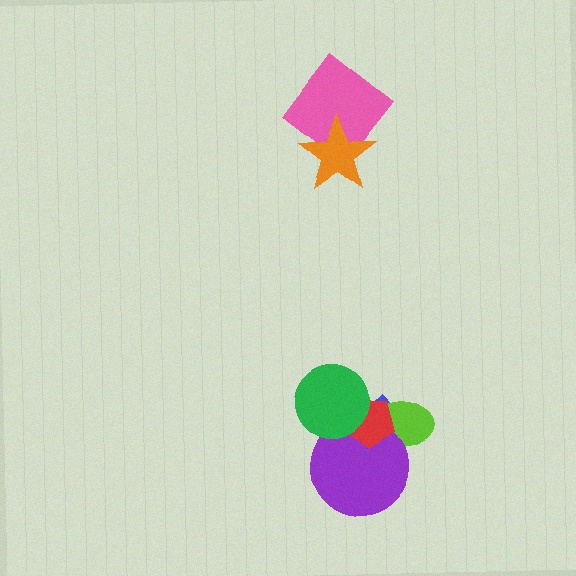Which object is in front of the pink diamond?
The orange star is in front of the pink diamond.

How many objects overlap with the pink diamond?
1 object overlaps with the pink diamond.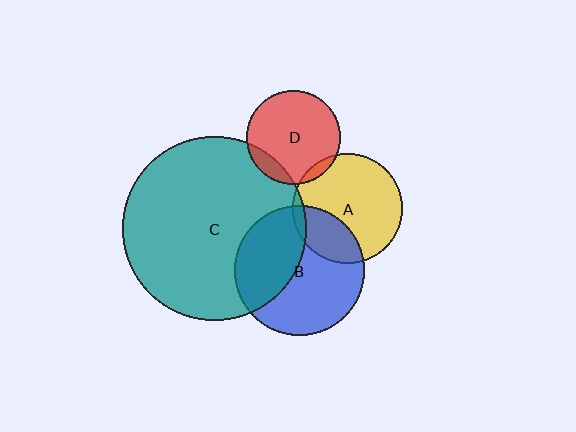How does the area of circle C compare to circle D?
Approximately 3.8 times.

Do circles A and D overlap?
Yes.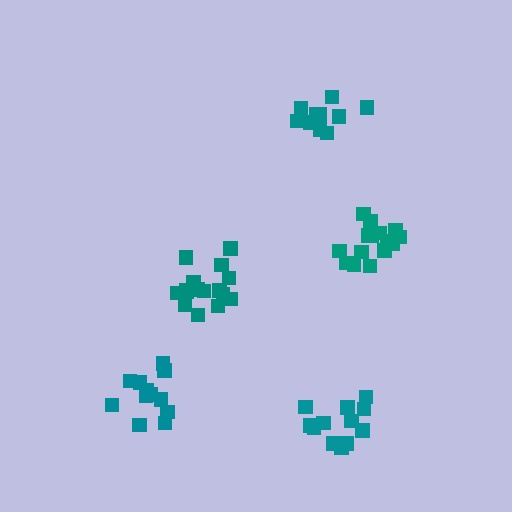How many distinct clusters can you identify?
There are 5 distinct clusters.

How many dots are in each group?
Group 1: 11 dots, Group 2: 16 dots, Group 3: 13 dots, Group 4: 16 dots, Group 5: 12 dots (68 total).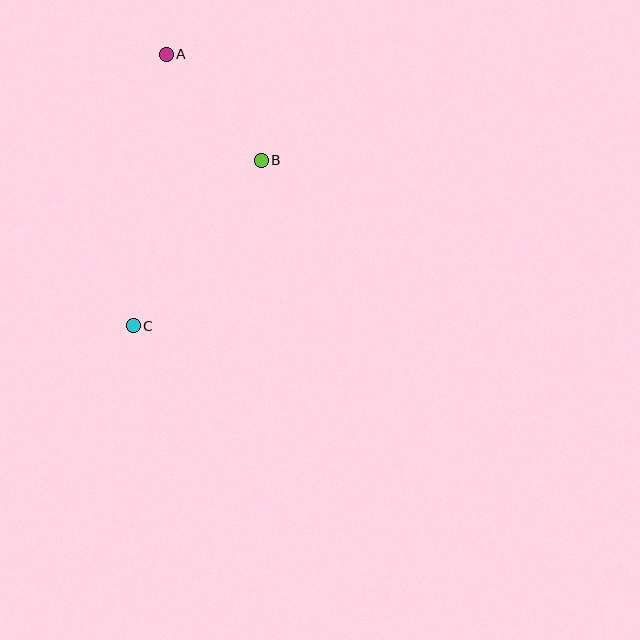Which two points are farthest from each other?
Points A and C are farthest from each other.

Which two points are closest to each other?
Points A and B are closest to each other.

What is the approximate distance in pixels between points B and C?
The distance between B and C is approximately 209 pixels.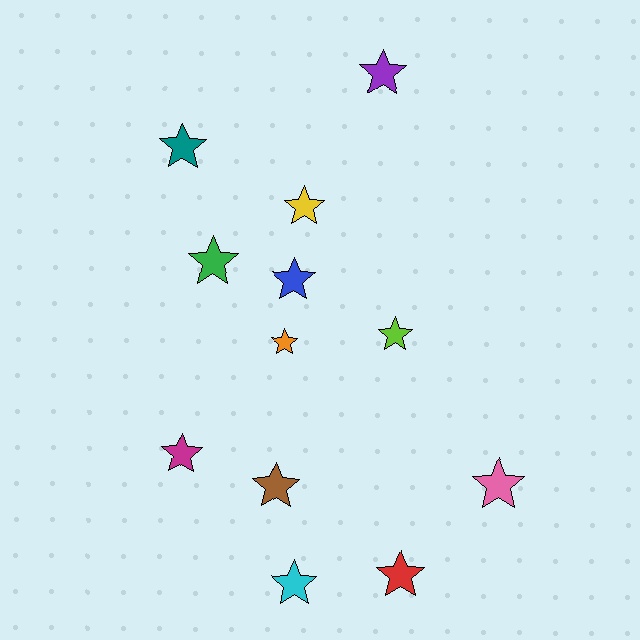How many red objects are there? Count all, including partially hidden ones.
There is 1 red object.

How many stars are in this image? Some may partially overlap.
There are 12 stars.